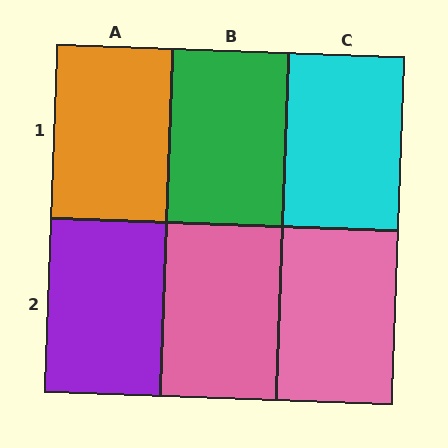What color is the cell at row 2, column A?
Purple.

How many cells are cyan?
1 cell is cyan.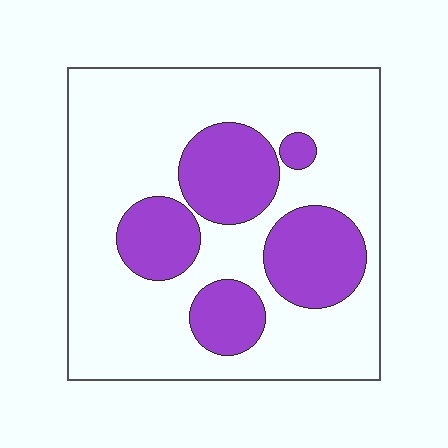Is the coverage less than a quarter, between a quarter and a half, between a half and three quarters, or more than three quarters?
Between a quarter and a half.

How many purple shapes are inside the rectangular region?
5.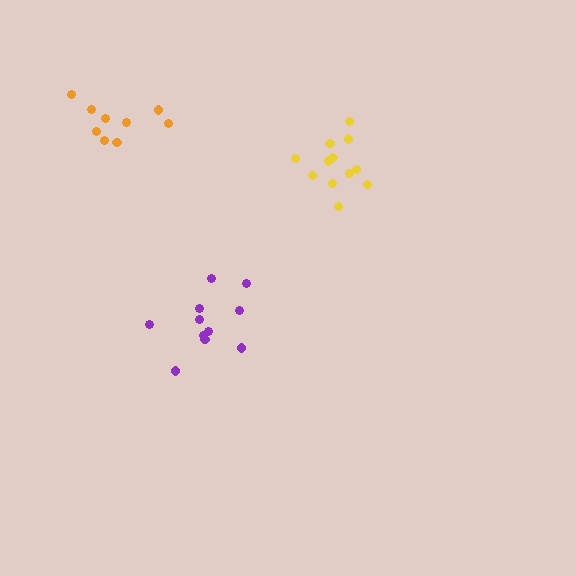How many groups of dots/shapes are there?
There are 3 groups.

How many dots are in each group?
Group 1: 12 dots, Group 2: 11 dots, Group 3: 9 dots (32 total).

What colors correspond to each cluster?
The clusters are colored: yellow, purple, orange.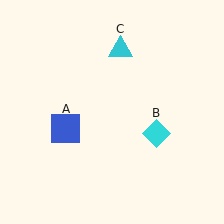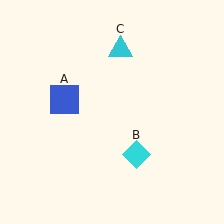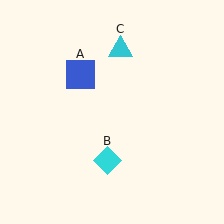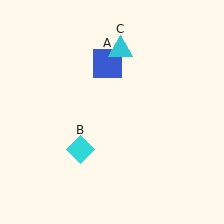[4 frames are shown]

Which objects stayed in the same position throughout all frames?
Cyan triangle (object C) remained stationary.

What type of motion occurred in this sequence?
The blue square (object A), cyan diamond (object B) rotated clockwise around the center of the scene.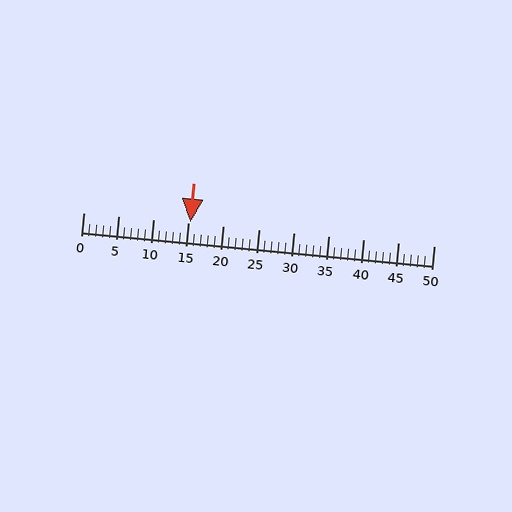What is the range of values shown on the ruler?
The ruler shows values from 0 to 50.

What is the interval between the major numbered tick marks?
The major tick marks are spaced 5 units apart.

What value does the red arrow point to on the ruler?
The red arrow points to approximately 15.